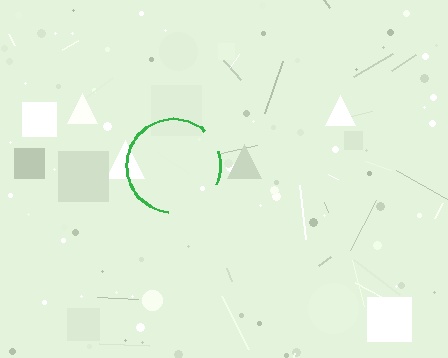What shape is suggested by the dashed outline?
The dashed outline suggests a circle.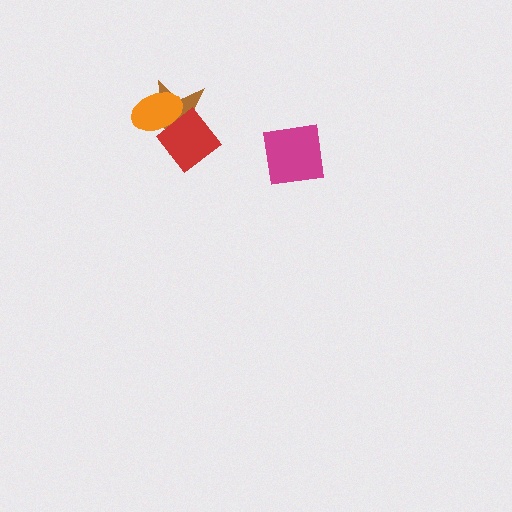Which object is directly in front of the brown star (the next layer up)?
The red diamond is directly in front of the brown star.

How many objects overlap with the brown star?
2 objects overlap with the brown star.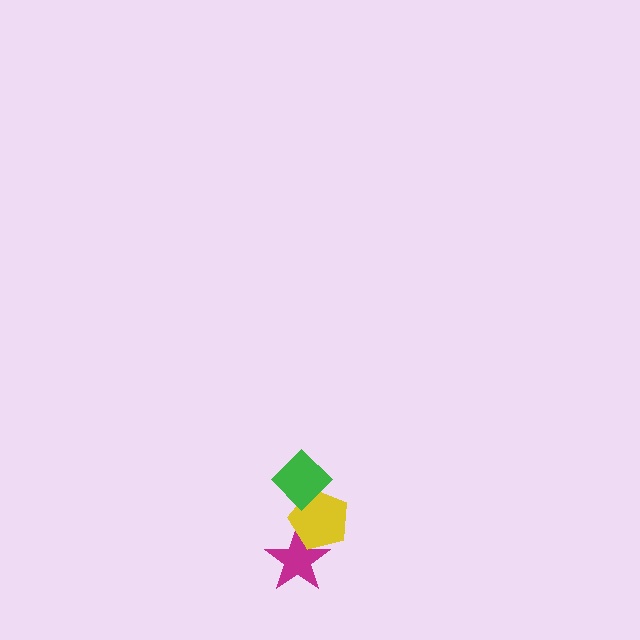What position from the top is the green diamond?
The green diamond is 1st from the top.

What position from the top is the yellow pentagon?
The yellow pentagon is 2nd from the top.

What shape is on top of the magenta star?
The yellow pentagon is on top of the magenta star.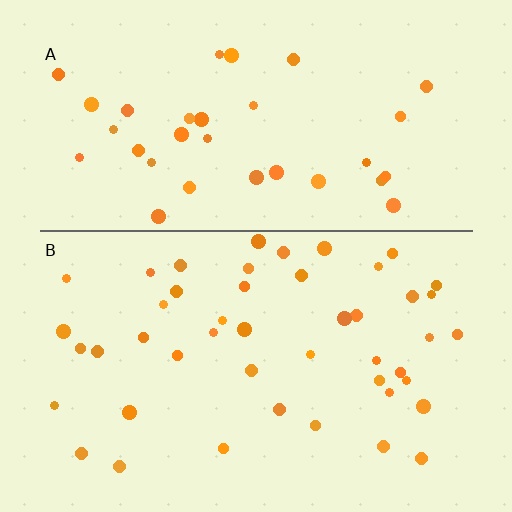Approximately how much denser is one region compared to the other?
Approximately 1.4× — region B over region A.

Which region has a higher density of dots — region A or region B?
B (the bottom).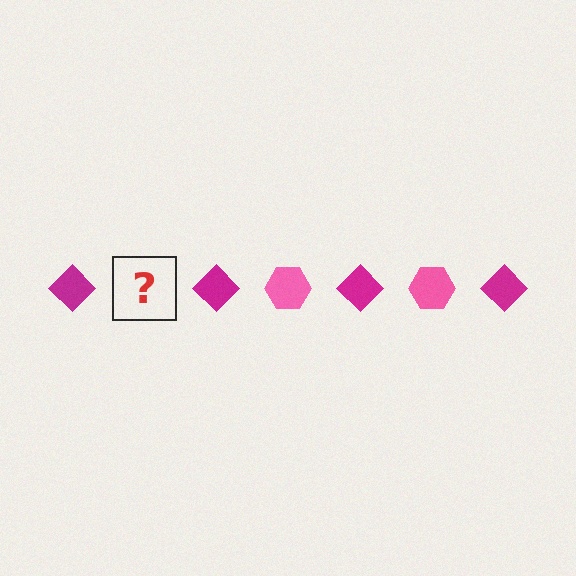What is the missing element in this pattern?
The missing element is a pink hexagon.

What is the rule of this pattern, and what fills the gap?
The rule is that the pattern alternates between magenta diamond and pink hexagon. The gap should be filled with a pink hexagon.